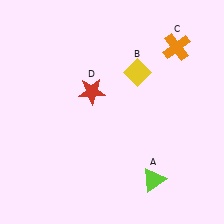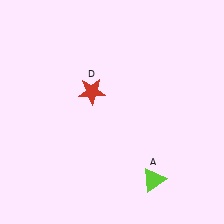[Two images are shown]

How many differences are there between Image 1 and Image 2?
There are 2 differences between the two images.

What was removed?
The yellow diamond (B), the orange cross (C) were removed in Image 2.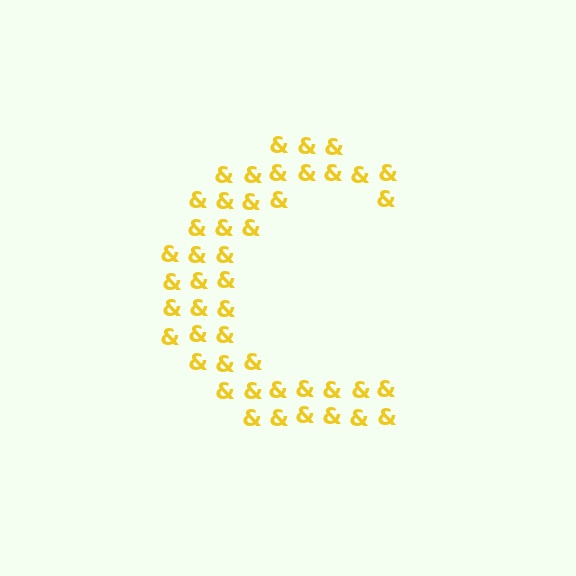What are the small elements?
The small elements are ampersands.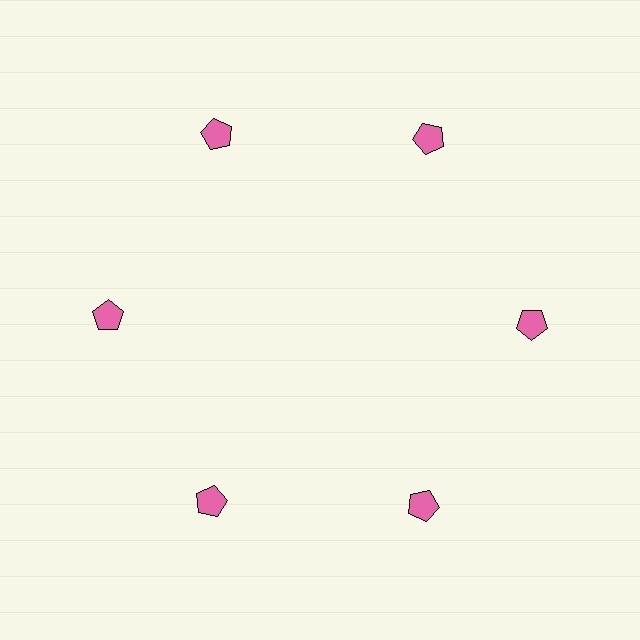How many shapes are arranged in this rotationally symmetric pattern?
There are 6 shapes, arranged in 6 groups of 1.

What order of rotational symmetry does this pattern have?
This pattern has 6-fold rotational symmetry.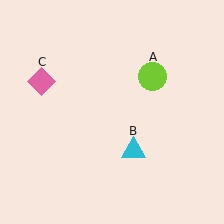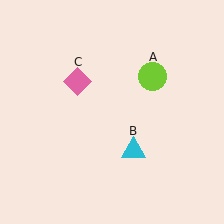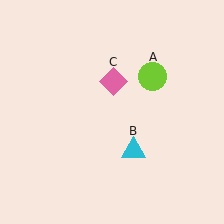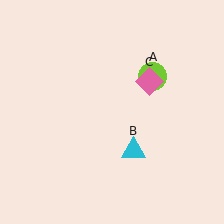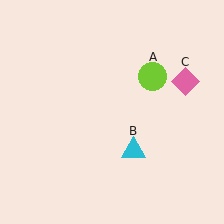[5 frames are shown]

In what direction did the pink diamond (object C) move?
The pink diamond (object C) moved right.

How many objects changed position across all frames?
1 object changed position: pink diamond (object C).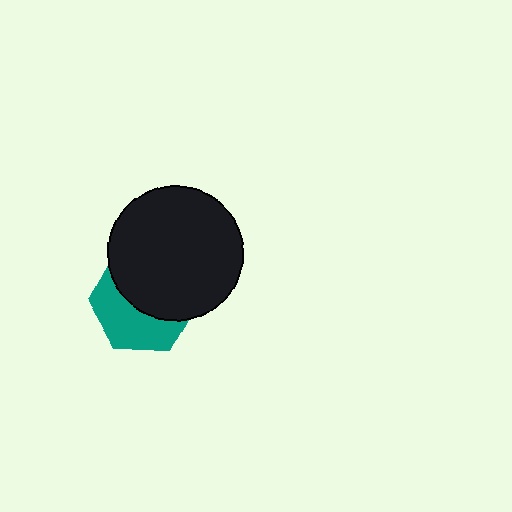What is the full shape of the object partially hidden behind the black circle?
The partially hidden object is a teal hexagon.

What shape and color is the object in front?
The object in front is a black circle.